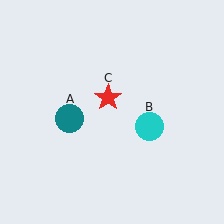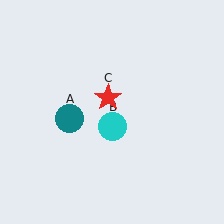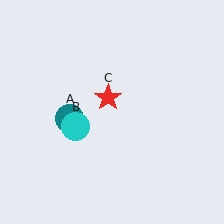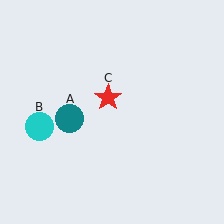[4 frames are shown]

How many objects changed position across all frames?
1 object changed position: cyan circle (object B).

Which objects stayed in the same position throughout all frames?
Teal circle (object A) and red star (object C) remained stationary.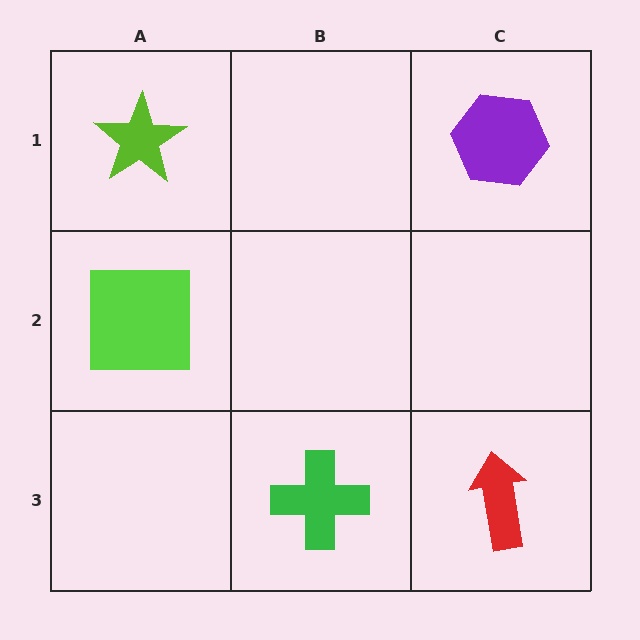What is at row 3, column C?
A red arrow.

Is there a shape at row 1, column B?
No, that cell is empty.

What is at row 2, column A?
A lime square.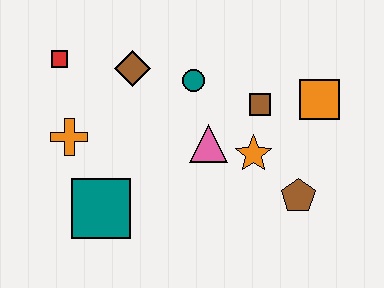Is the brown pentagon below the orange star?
Yes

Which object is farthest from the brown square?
The red square is farthest from the brown square.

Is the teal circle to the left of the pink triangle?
Yes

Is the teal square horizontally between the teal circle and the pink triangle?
No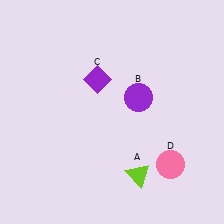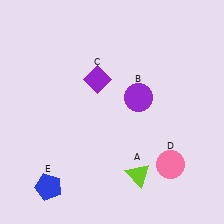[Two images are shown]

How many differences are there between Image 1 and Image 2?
There is 1 difference between the two images.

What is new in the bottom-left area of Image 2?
A blue pentagon (E) was added in the bottom-left area of Image 2.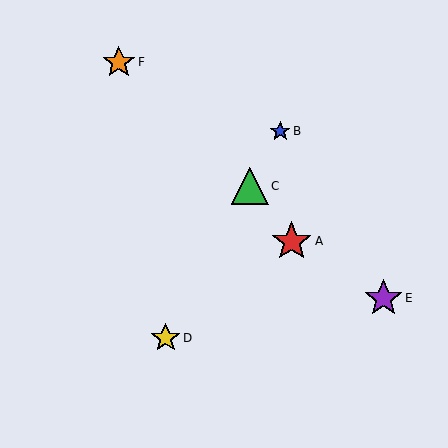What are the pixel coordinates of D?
Object D is at (166, 338).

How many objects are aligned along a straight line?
3 objects (B, C, D) are aligned along a straight line.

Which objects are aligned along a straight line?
Objects B, C, D are aligned along a straight line.